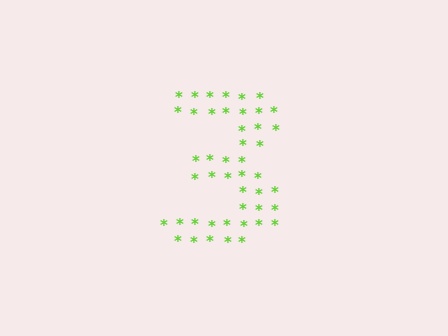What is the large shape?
The large shape is the digit 3.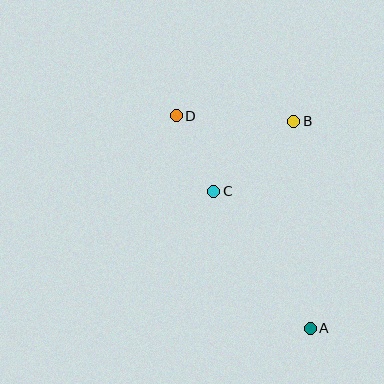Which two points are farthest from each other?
Points A and D are farthest from each other.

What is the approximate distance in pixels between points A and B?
The distance between A and B is approximately 207 pixels.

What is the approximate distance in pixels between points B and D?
The distance between B and D is approximately 118 pixels.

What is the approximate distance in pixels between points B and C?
The distance between B and C is approximately 106 pixels.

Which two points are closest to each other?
Points C and D are closest to each other.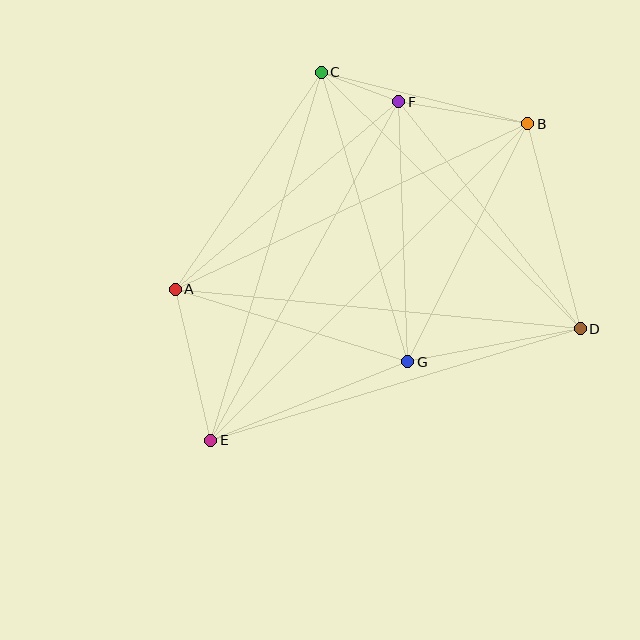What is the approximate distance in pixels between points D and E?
The distance between D and E is approximately 386 pixels.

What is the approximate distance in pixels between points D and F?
The distance between D and F is approximately 291 pixels.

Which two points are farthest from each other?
Points B and E are farthest from each other.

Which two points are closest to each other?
Points C and F are closest to each other.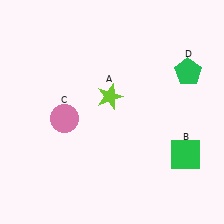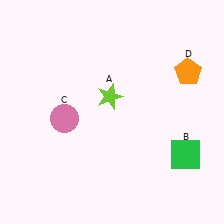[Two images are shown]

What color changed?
The pentagon (D) changed from green in Image 1 to orange in Image 2.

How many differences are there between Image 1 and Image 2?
There is 1 difference between the two images.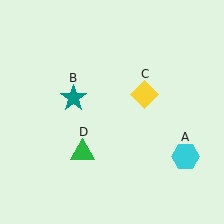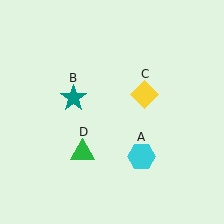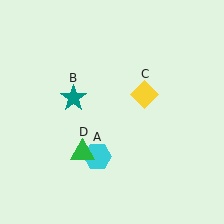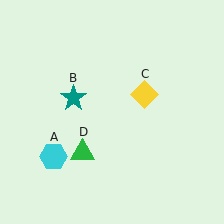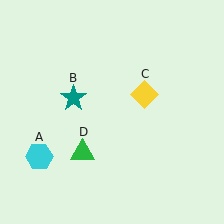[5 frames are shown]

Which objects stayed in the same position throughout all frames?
Teal star (object B) and yellow diamond (object C) and green triangle (object D) remained stationary.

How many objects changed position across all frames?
1 object changed position: cyan hexagon (object A).